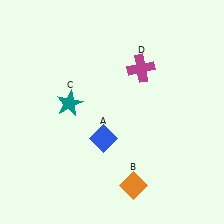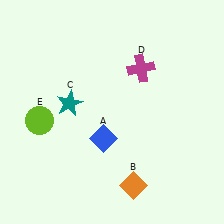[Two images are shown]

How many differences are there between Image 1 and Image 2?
There is 1 difference between the two images.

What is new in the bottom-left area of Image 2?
A lime circle (E) was added in the bottom-left area of Image 2.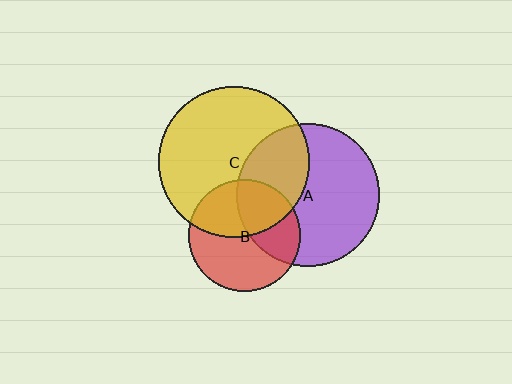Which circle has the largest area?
Circle C (yellow).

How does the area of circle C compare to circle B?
Approximately 1.8 times.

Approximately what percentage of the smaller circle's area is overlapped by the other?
Approximately 35%.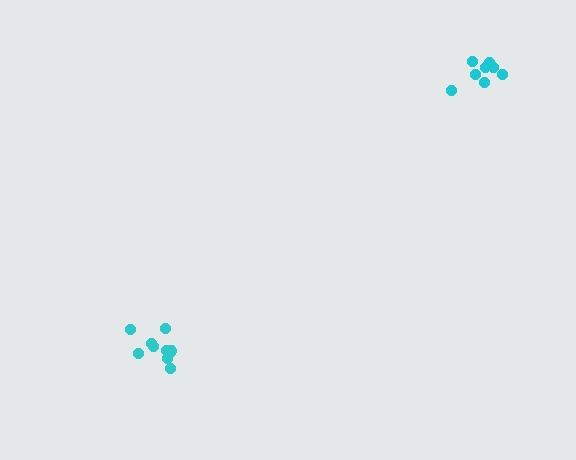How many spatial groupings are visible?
There are 2 spatial groupings.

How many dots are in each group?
Group 1: 8 dots, Group 2: 9 dots (17 total).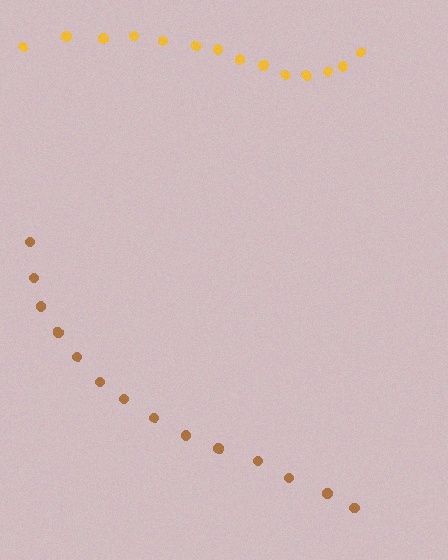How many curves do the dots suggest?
There are 2 distinct paths.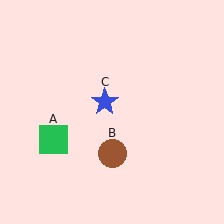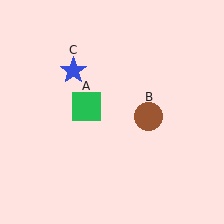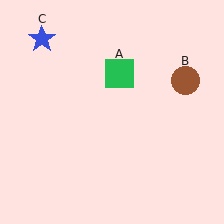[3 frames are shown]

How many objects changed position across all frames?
3 objects changed position: green square (object A), brown circle (object B), blue star (object C).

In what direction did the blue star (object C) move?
The blue star (object C) moved up and to the left.